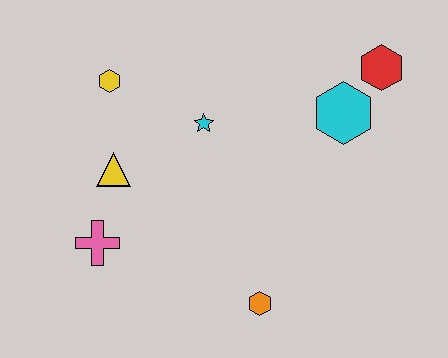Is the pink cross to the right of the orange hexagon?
No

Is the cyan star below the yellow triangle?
No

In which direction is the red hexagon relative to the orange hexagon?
The red hexagon is above the orange hexagon.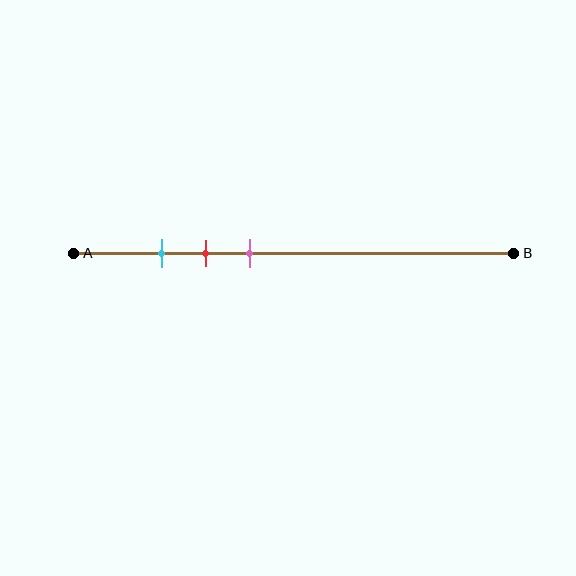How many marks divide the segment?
There are 3 marks dividing the segment.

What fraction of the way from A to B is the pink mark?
The pink mark is approximately 40% (0.4) of the way from A to B.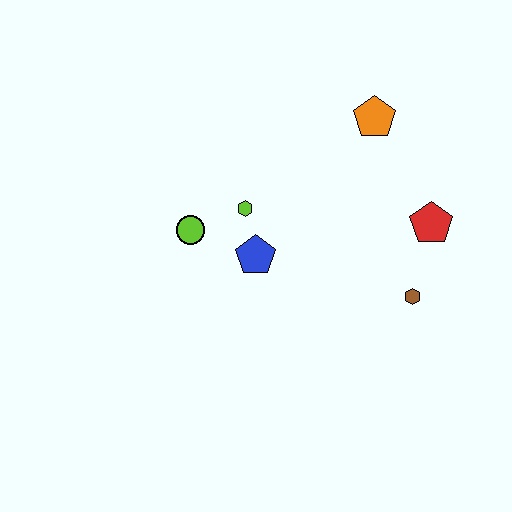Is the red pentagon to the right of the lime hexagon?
Yes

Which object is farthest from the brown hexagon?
The lime circle is farthest from the brown hexagon.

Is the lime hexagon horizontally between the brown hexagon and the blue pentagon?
No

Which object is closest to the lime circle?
The lime hexagon is closest to the lime circle.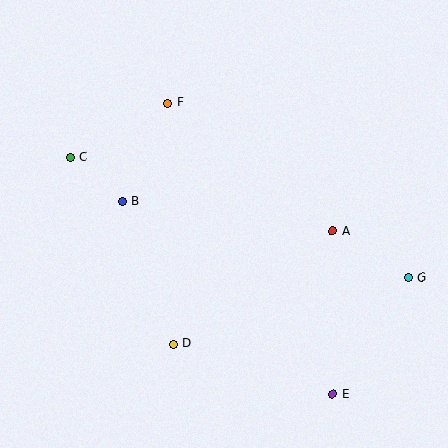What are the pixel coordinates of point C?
Point C is at (70, 157).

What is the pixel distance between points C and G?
The distance between C and G is 359 pixels.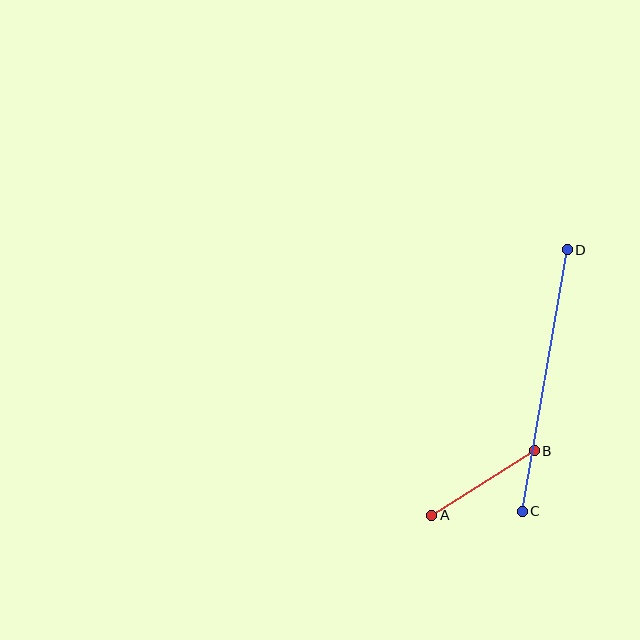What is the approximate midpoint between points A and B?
The midpoint is at approximately (483, 483) pixels.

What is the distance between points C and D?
The distance is approximately 266 pixels.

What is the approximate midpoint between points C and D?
The midpoint is at approximately (545, 381) pixels.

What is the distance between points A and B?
The distance is approximately 121 pixels.